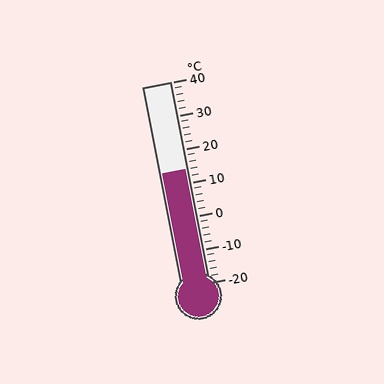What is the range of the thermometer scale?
The thermometer scale ranges from -20°C to 40°C.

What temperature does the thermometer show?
The thermometer shows approximately 14°C.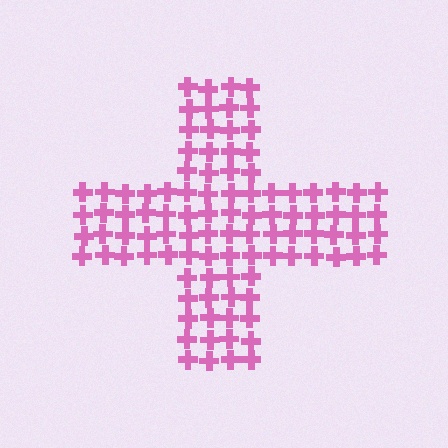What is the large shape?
The large shape is a cross.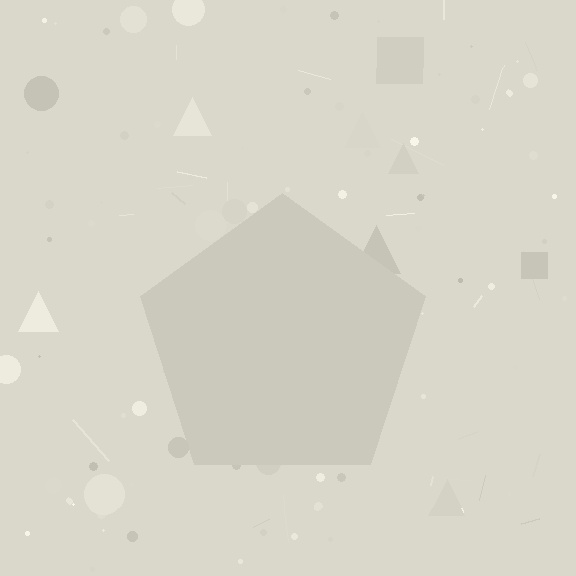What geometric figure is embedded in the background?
A pentagon is embedded in the background.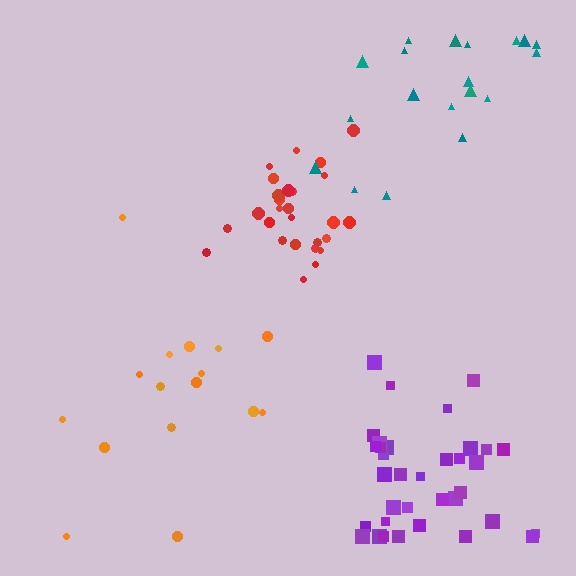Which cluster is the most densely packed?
Red.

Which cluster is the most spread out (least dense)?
Orange.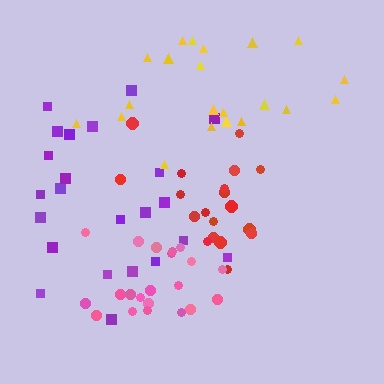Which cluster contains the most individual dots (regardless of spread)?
Purple (23).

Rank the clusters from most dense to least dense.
pink, red, purple, yellow.